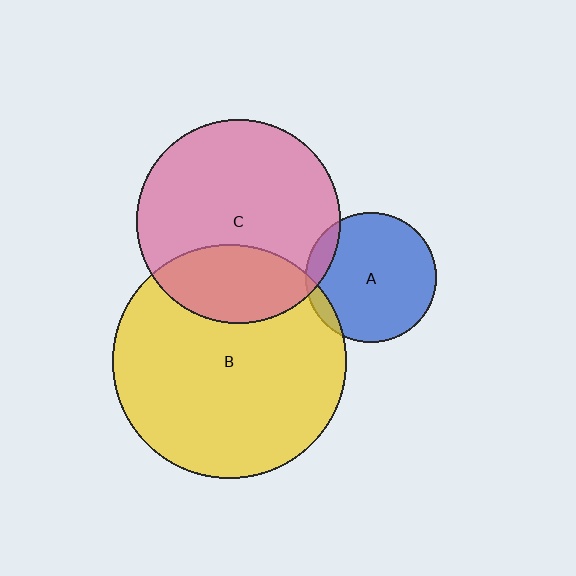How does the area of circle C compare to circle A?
Approximately 2.4 times.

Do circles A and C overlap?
Yes.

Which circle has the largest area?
Circle B (yellow).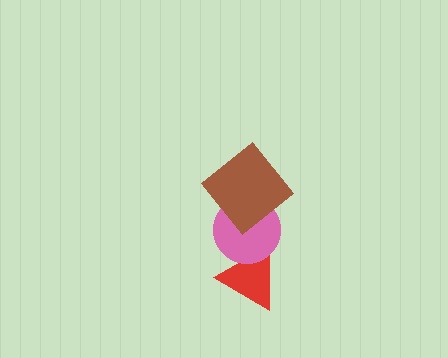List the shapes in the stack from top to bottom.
From top to bottom: the brown diamond, the pink circle, the red triangle.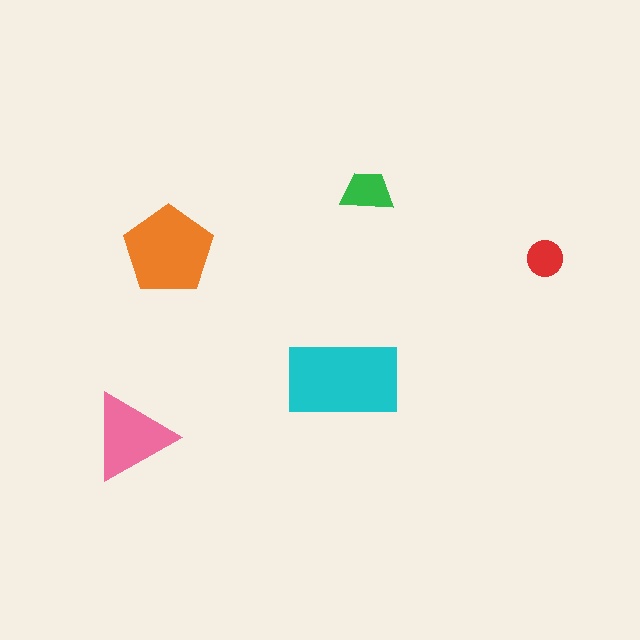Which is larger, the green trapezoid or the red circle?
The green trapezoid.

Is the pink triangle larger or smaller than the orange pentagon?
Smaller.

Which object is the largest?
The cyan rectangle.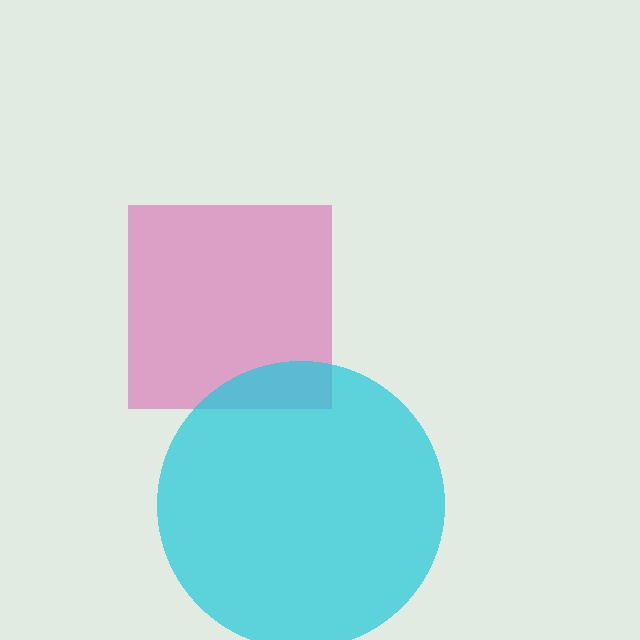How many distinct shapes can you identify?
There are 2 distinct shapes: a pink square, a cyan circle.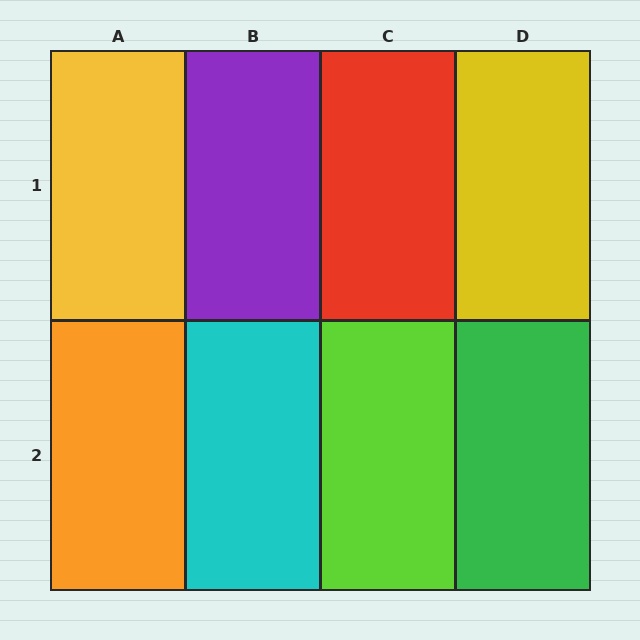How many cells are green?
1 cell is green.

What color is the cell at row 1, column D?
Yellow.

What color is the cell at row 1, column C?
Red.